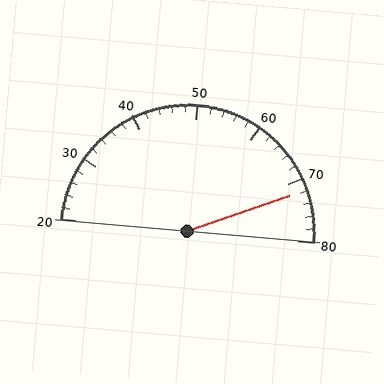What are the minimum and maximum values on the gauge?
The gauge ranges from 20 to 80.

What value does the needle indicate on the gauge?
The needle indicates approximately 72.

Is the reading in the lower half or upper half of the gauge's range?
The reading is in the upper half of the range (20 to 80).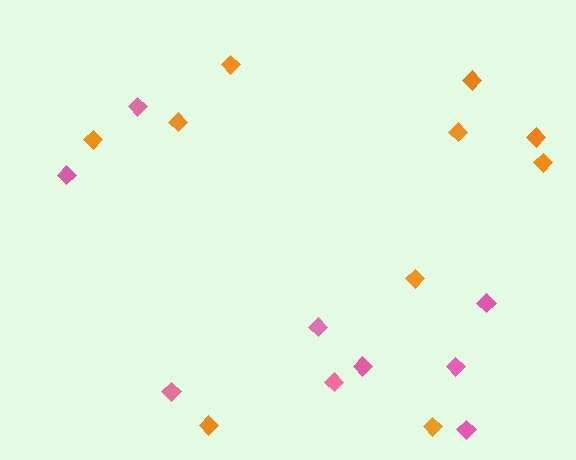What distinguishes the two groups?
There are 2 groups: one group of orange diamonds (10) and one group of pink diamonds (9).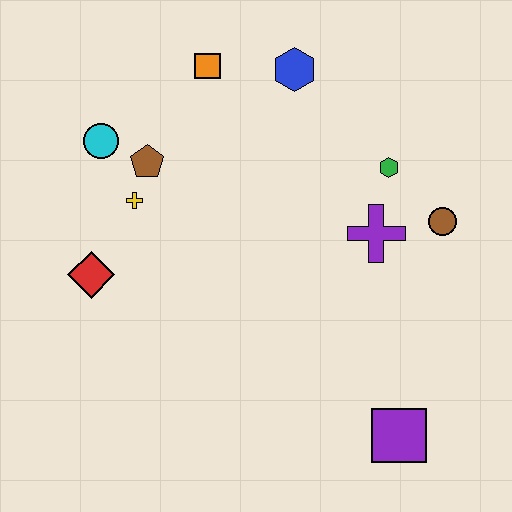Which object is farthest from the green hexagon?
The red diamond is farthest from the green hexagon.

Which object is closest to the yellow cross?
The brown pentagon is closest to the yellow cross.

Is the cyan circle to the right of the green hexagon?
No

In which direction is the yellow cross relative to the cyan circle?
The yellow cross is below the cyan circle.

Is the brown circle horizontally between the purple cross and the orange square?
No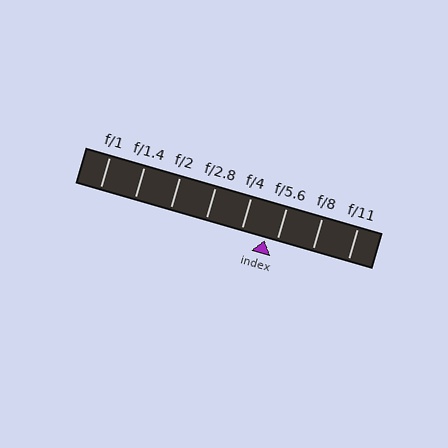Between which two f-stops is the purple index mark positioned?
The index mark is between f/4 and f/5.6.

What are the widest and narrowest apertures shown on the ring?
The widest aperture shown is f/1 and the narrowest is f/11.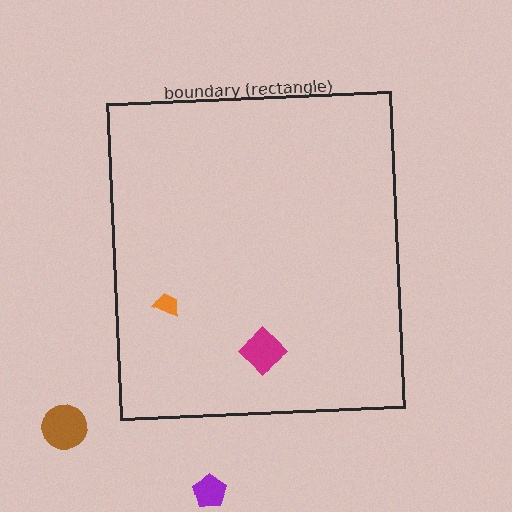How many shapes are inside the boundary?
2 inside, 2 outside.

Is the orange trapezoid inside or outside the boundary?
Inside.